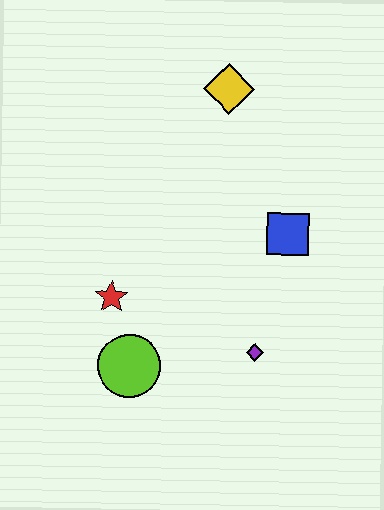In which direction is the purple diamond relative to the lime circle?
The purple diamond is to the right of the lime circle.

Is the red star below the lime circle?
No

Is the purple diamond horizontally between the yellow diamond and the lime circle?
No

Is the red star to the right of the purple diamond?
No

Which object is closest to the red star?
The lime circle is closest to the red star.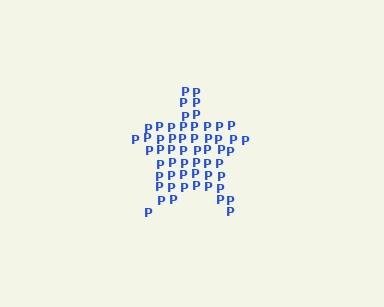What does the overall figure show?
The overall figure shows a star.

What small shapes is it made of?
It is made of small letter P's.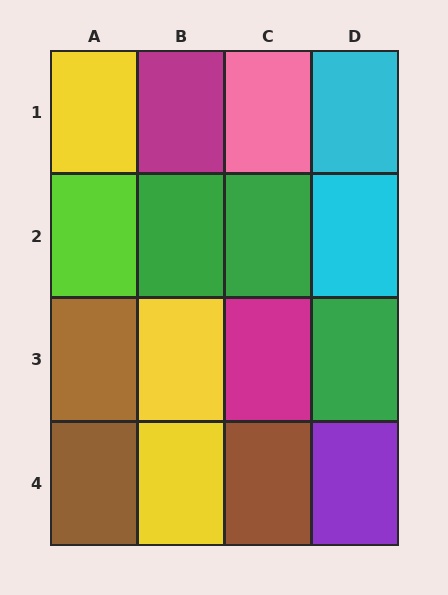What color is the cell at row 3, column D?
Green.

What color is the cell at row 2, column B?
Green.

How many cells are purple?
1 cell is purple.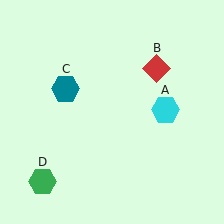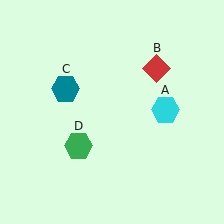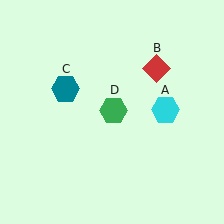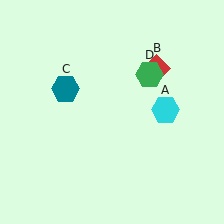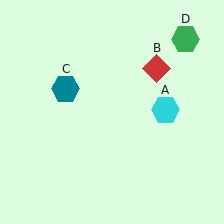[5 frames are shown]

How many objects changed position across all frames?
1 object changed position: green hexagon (object D).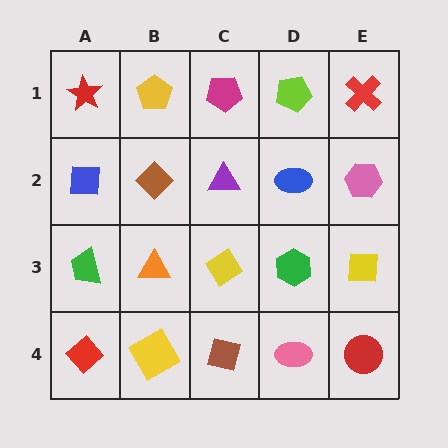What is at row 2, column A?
A blue square.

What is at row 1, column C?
A magenta pentagon.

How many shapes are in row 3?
5 shapes.